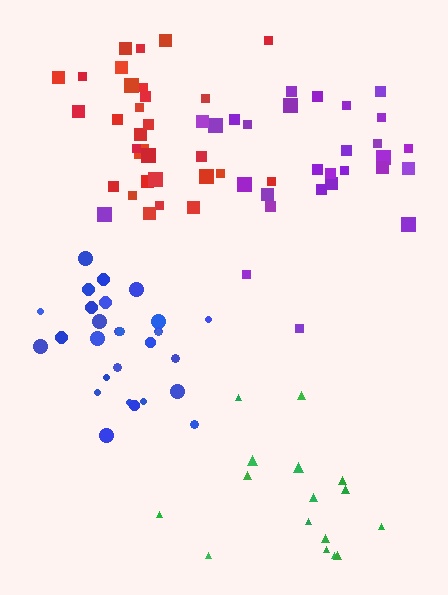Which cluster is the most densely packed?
Blue.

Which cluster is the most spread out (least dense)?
Green.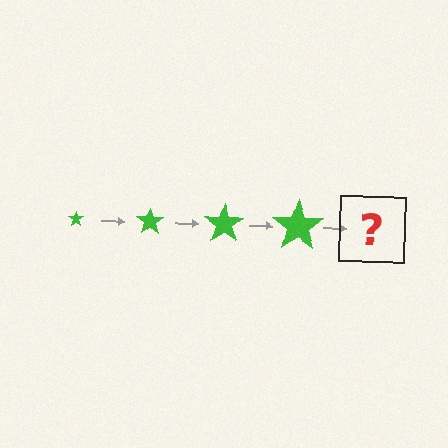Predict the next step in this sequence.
The next step is a green star, larger than the previous one.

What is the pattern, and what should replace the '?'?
The pattern is that the star gets progressively larger each step. The '?' should be a green star, larger than the previous one.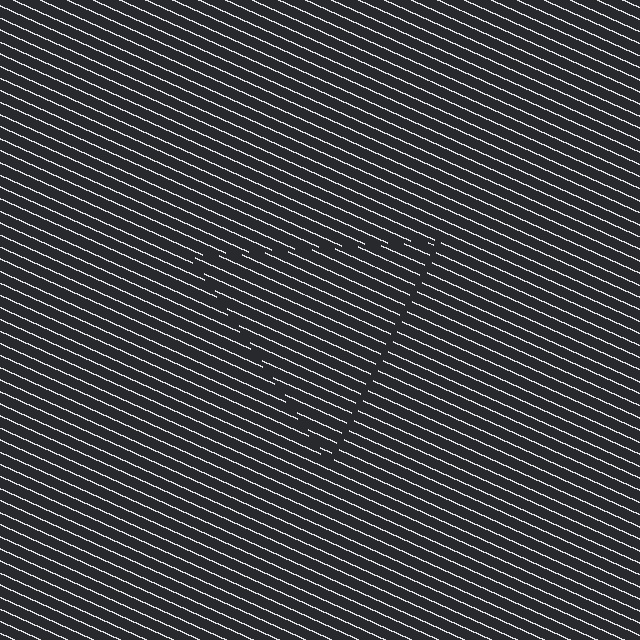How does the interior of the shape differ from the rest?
The interior of the shape contains the same grating, shifted by half a period — the contour is defined by the phase discontinuity where line-ends from the inner and outer gratings abut.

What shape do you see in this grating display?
An illusory triangle. The interior of the shape contains the same grating, shifted by half a period — the contour is defined by the phase discontinuity where line-ends from the inner and outer gratings abut.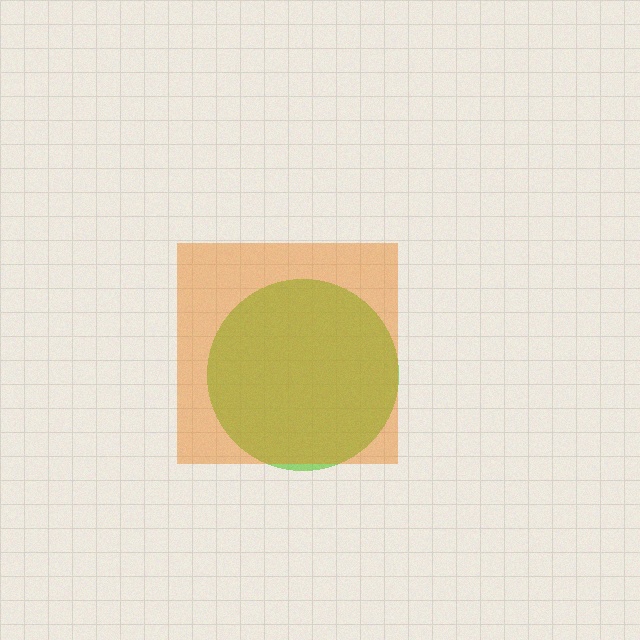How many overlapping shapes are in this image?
There are 2 overlapping shapes in the image.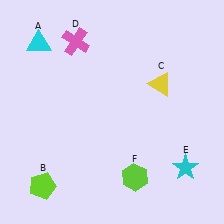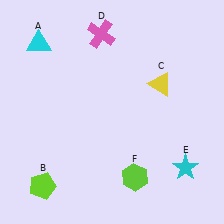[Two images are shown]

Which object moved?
The pink cross (D) moved right.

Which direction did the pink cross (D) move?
The pink cross (D) moved right.